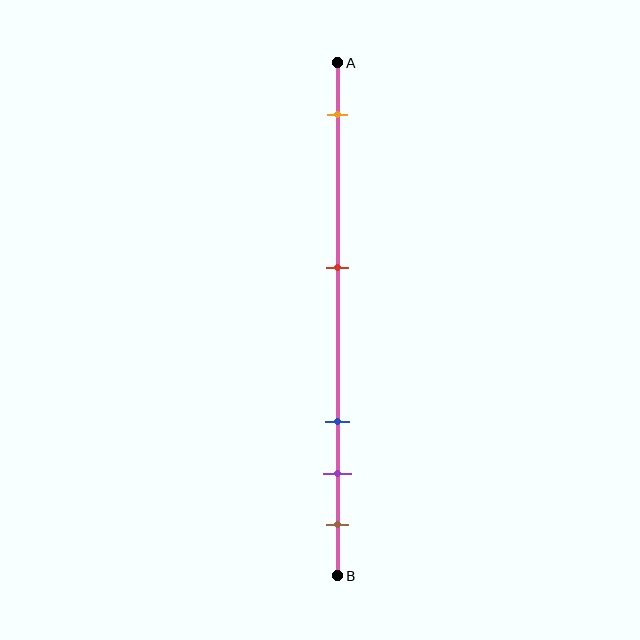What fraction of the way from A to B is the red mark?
The red mark is approximately 40% (0.4) of the way from A to B.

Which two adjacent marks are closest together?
The purple and brown marks are the closest adjacent pair.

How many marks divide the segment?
There are 5 marks dividing the segment.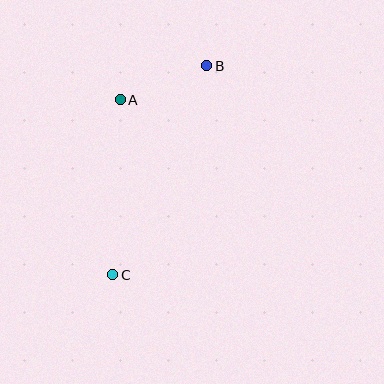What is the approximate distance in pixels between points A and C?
The distance between A and C is approximately 175 pixels.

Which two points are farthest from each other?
Points B and C are farthest from each other.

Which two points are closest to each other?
Points A and B are closest to each other.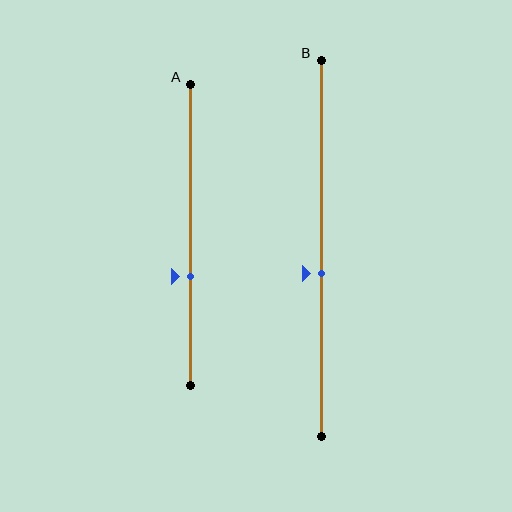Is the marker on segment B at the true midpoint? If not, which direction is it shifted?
No, the marker on segment B is shifted downward by about 7% of the segment length.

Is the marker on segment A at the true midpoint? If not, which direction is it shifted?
No, the marker on segment A is shifted downward by about 14% of the segment length.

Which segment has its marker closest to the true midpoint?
Segment B has its marker closest to the true midpoint.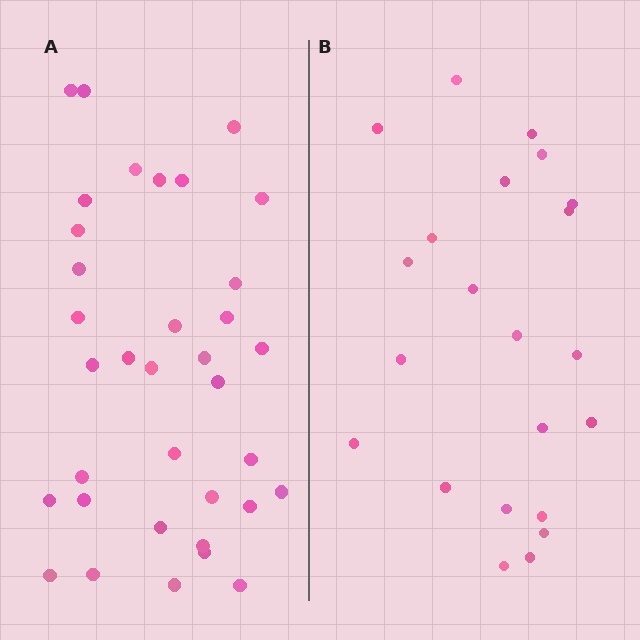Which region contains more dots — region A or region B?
Region A (the left region) has more dots.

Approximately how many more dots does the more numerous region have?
Region A has approximately 15 more dots than region B.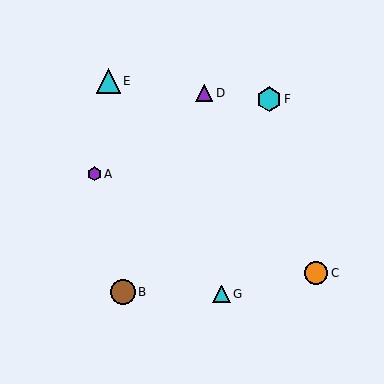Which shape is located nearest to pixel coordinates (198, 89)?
The purple triangle (labeled D) at (204, 93) is nearest to that location.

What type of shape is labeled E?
Shape E is a cyan triangle.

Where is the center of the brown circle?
The center of the brown circle is at (123, 292).